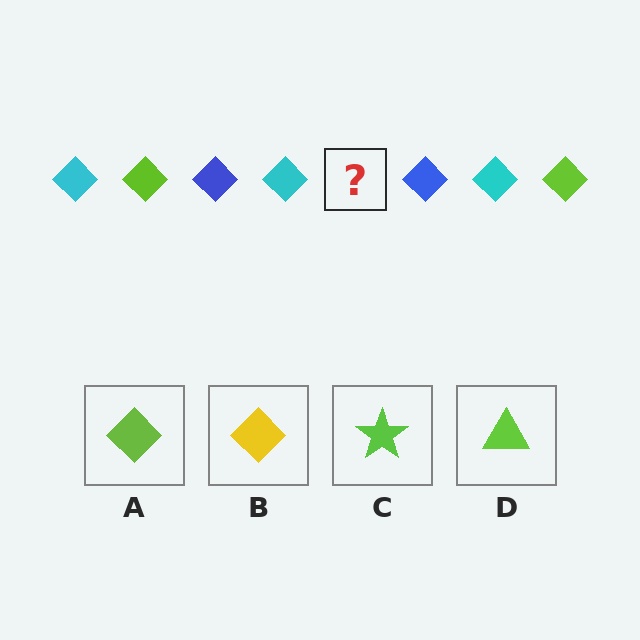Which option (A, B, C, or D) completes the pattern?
A.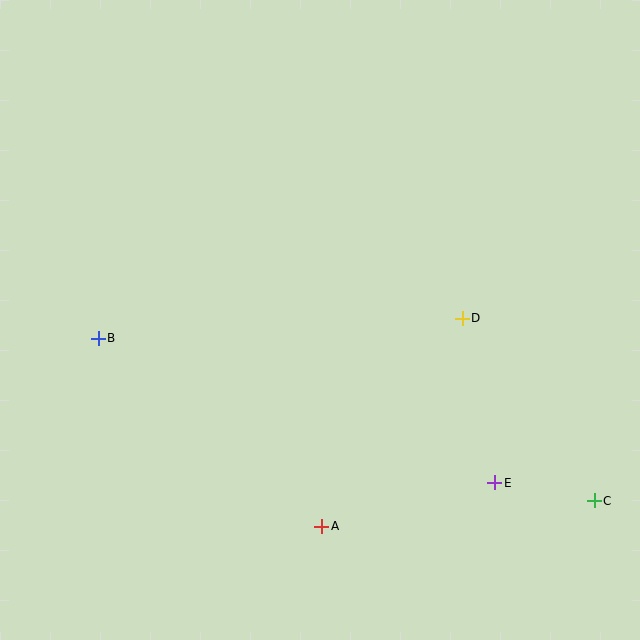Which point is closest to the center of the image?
Point D at (462, 318) is closest to the center.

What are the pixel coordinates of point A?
Point A is at (322, 526).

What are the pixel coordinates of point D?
Point D is at (462, 318).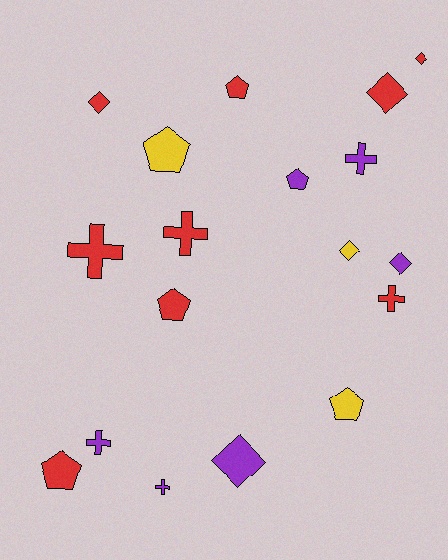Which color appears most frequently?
Red, with 9 objects.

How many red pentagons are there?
There are 3 red pentagons.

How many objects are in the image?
There are 18 objects.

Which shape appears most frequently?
Pentagon, with 6 objects.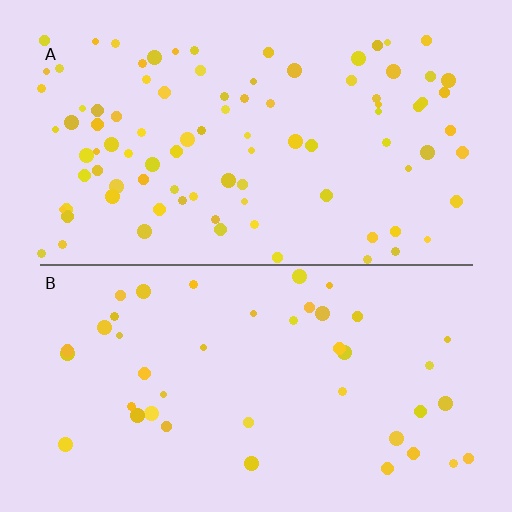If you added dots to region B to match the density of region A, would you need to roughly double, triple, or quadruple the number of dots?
Approximately double.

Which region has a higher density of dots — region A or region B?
A (the top).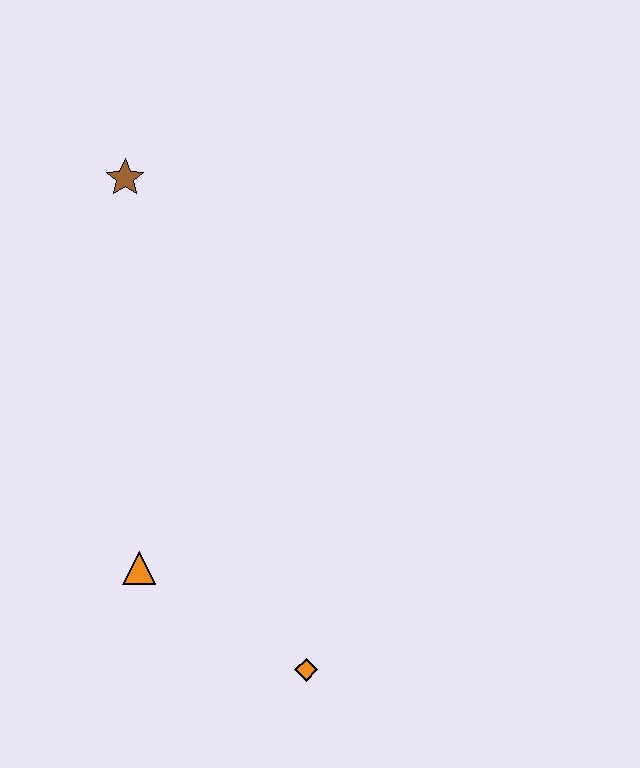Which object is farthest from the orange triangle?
The brown star is farthest from the orange triangle.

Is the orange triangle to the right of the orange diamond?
No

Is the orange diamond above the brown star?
No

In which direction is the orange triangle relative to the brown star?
The orange triangle is below the brown star.